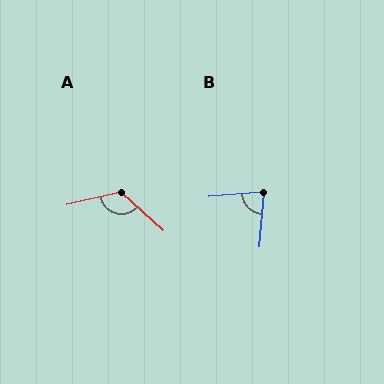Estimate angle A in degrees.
Approximately 125 degrees.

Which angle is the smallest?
B, at approximately 80 degrees.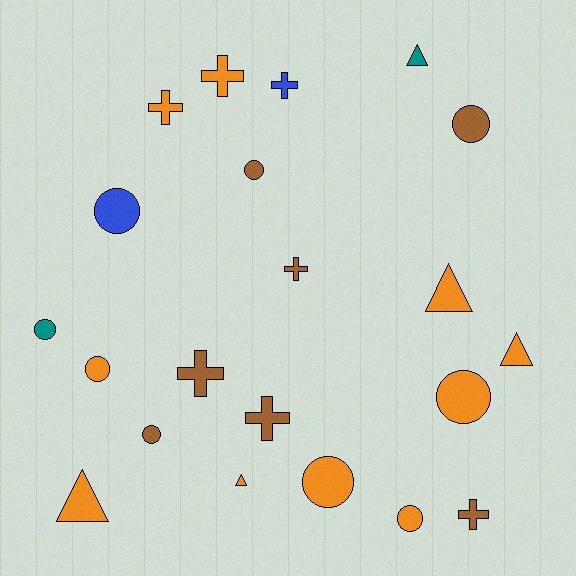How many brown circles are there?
There are 3 brown circles.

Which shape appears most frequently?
Circle, with 9 objects.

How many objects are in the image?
There are 21 objects.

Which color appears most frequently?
Orange, with 10 objects.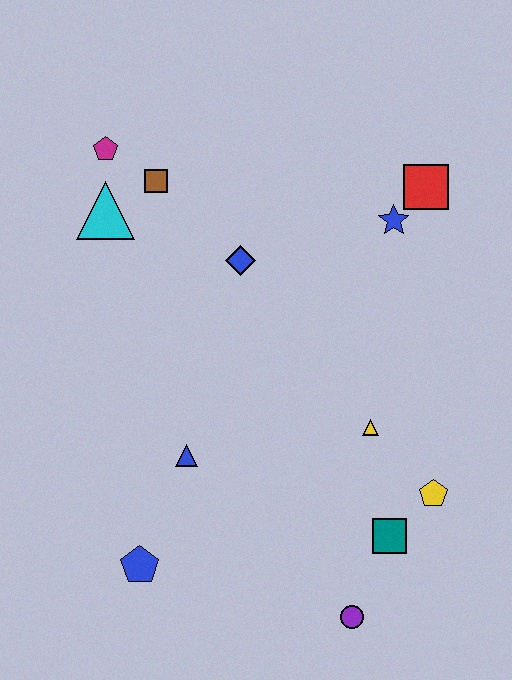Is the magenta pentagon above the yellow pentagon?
Yes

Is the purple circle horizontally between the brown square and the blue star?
Yes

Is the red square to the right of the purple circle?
Yes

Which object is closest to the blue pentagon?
The blue triangle is closest to the blue pentagon.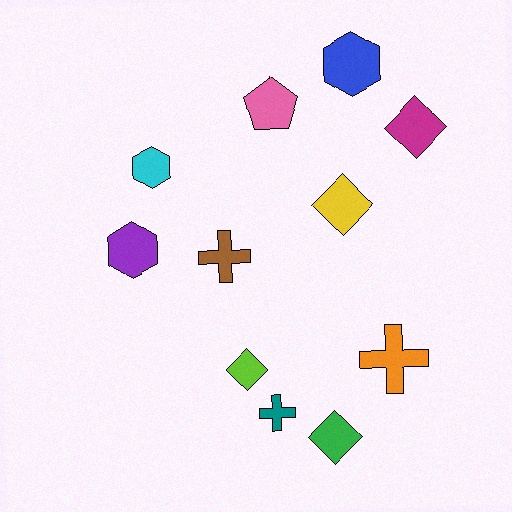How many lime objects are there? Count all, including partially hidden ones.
There is 1 lime object.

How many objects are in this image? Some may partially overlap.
There are 11 objects.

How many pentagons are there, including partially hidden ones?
There is 1 pentagon.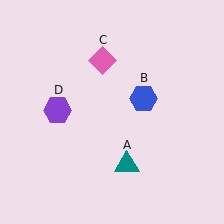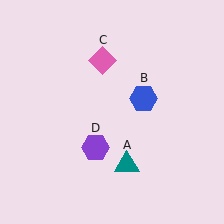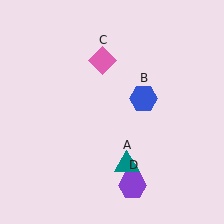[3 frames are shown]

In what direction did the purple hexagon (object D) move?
The purple hexagon (object D) moved down and to the right.